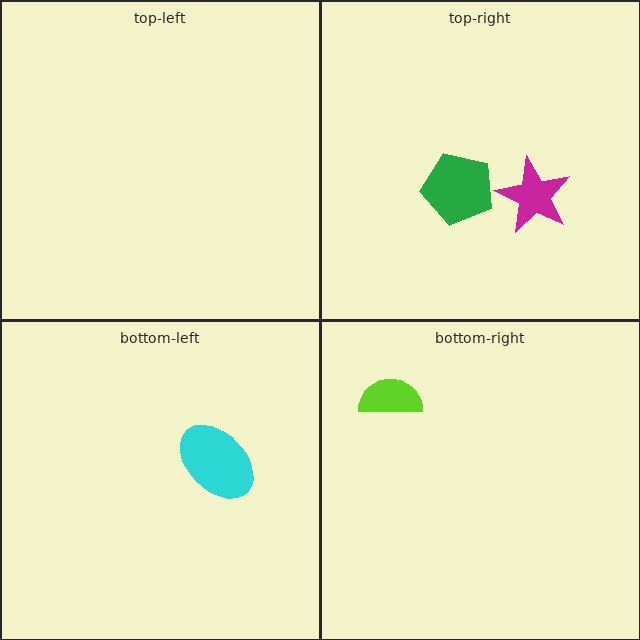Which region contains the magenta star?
The top-right region.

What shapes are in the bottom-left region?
The cyan ellipse.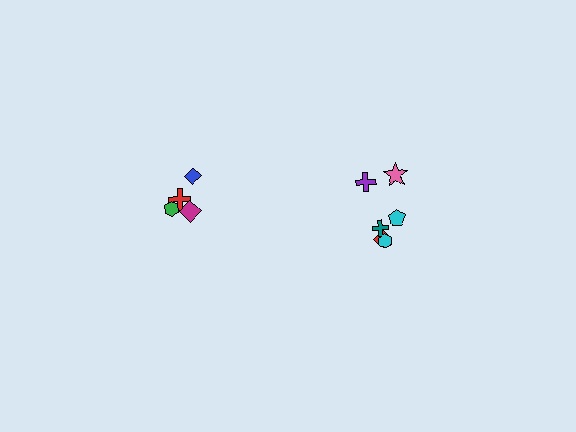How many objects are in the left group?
There are 4 objects.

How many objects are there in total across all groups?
There are 10 objects.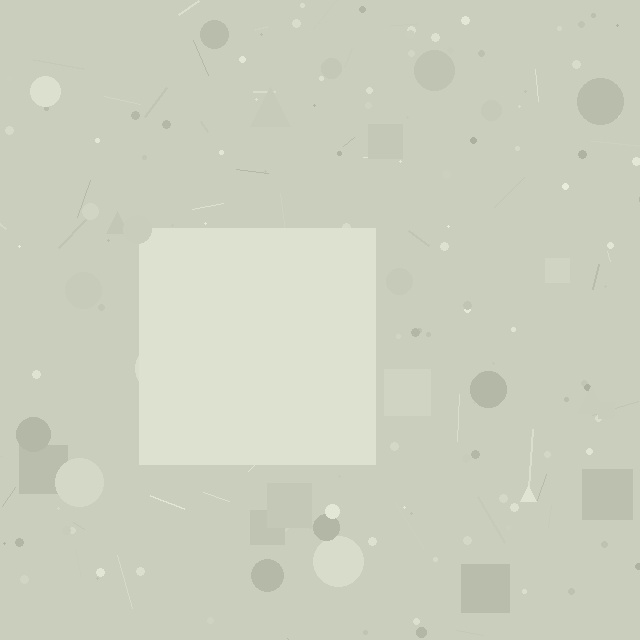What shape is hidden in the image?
A square is hidden in the image.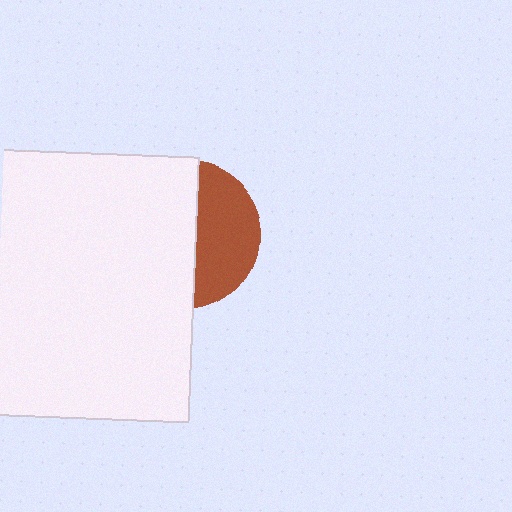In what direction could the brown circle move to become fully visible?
The brown circle could move right. That would shift it out from behind the white rectangle entirely.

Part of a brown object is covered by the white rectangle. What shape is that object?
It is a circle.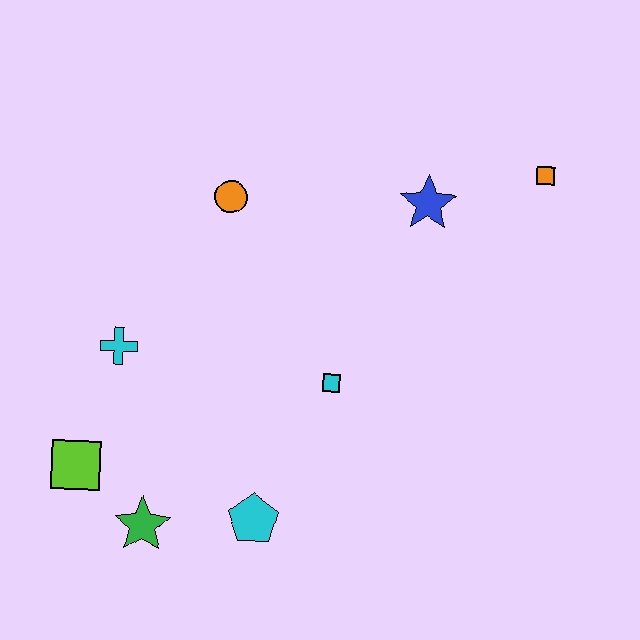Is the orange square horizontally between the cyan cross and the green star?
No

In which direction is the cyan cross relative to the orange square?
The cyan cross is to the left of the orange square.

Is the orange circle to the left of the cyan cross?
No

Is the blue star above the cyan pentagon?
Yes